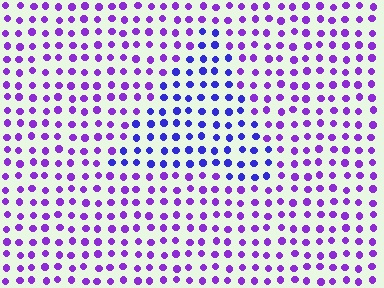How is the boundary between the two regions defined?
The boundary is defined purely by a slight shift in hue (about 33 degrees). Spacing, size, and orientation are identical on both sides.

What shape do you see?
I see a triangle.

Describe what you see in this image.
The image is filled with small purple elements in a uniform arrangement. A triangle-shaped region is visible where the elements are tinted to a slightly different hue, forming a subtle color boundary.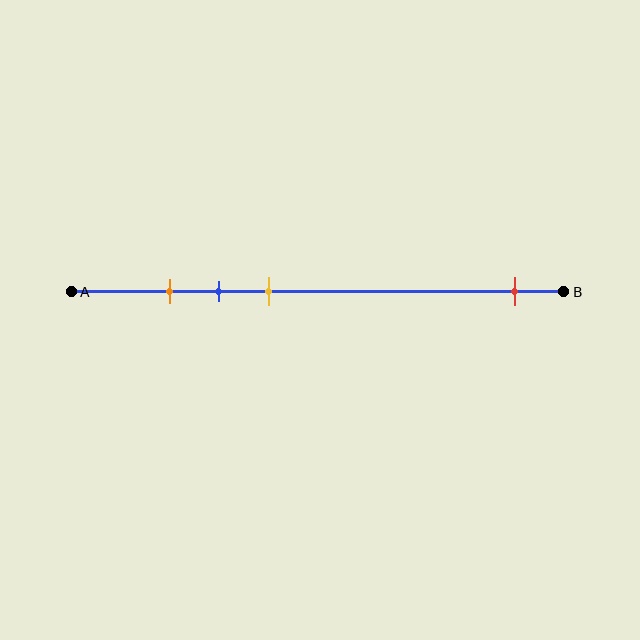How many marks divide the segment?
There are 4 marks dividing the segment.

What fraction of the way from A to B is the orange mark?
The orange mark is approximately 20% (0.2) of the way from A to B.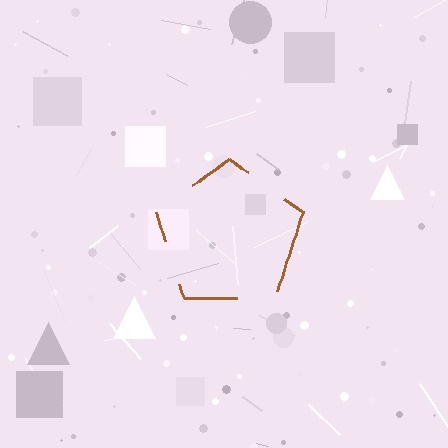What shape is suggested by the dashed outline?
The dashed outline suggests a pentagon.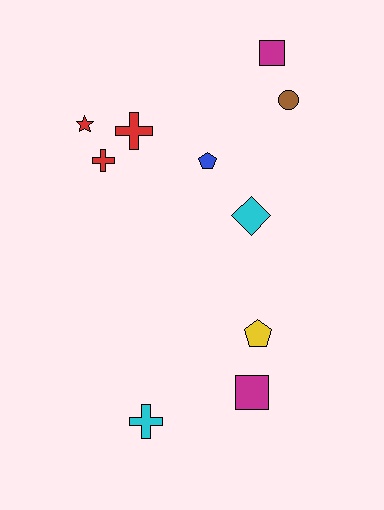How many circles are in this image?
There is 1 circle.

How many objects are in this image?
There are 10 objects.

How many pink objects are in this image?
There are no pink objects.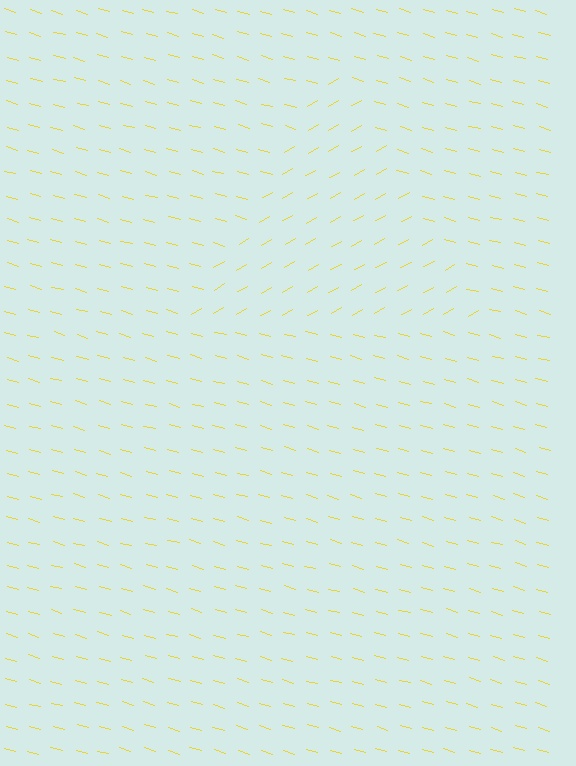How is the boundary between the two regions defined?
The boundary is defined purely by a change in line orientation (approximately 45 degrees difference). All lines are the same color and thickness.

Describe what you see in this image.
The image is filled with small yellow line segments. A triangle region in the image has lines oriented differently from the surrounding lines, creating a visible texture boundary.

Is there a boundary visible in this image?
Yes, there is a texture boundary formed by a change in line orientation.